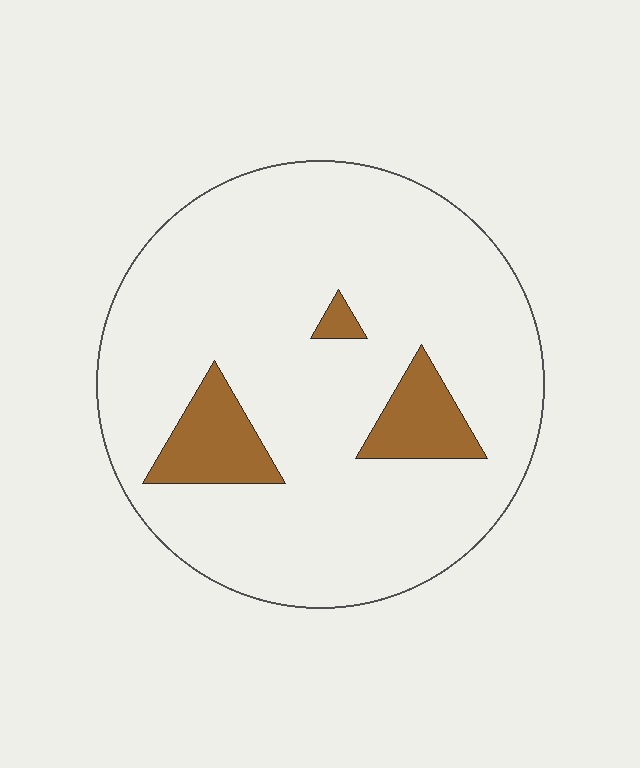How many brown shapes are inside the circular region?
3.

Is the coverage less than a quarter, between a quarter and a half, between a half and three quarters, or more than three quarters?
Less than a quarter.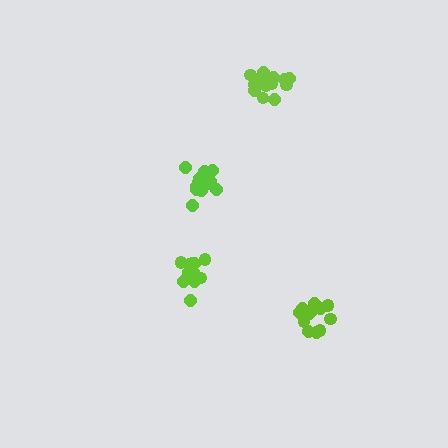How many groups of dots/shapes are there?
There are 4 groups.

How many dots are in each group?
Group 1: 13 dots, Group 2: 15 dots, Group 3: 15 dots, Group 4: 13 dots (56 total).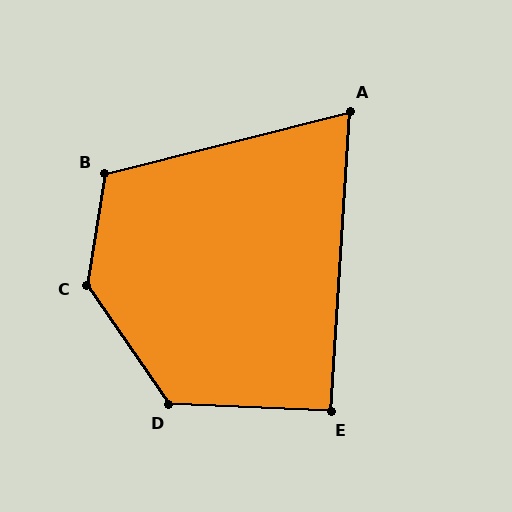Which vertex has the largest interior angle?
C, at approximately 136 degrees.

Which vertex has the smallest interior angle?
A, at approximately 72 degrees.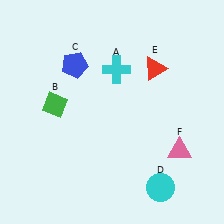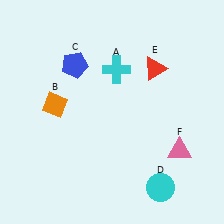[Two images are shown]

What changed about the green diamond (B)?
In Image 1, B is green. In Image 2, it changed to orange.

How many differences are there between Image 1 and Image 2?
There is 1 difference between the two images.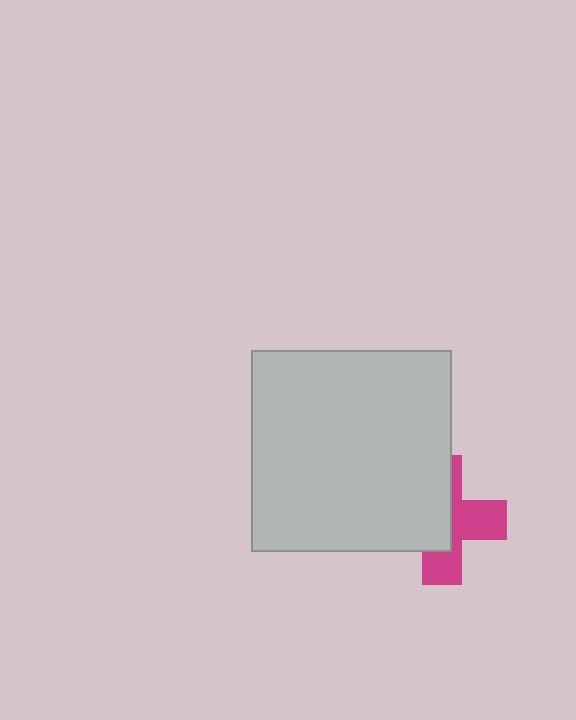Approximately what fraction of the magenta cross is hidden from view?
Roughly 53% of the magenta cross is hidden behind the light gray square.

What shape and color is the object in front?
The object in front is a light gray square.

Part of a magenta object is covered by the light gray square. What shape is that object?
It is a cross.